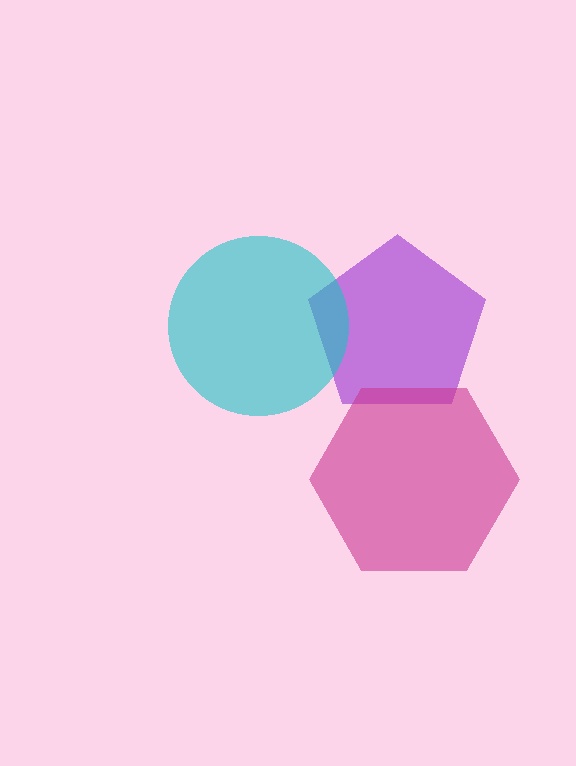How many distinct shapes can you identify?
There are 3 distinct shapes: a purple pentagon, a magenta hexagon, a cyan circle.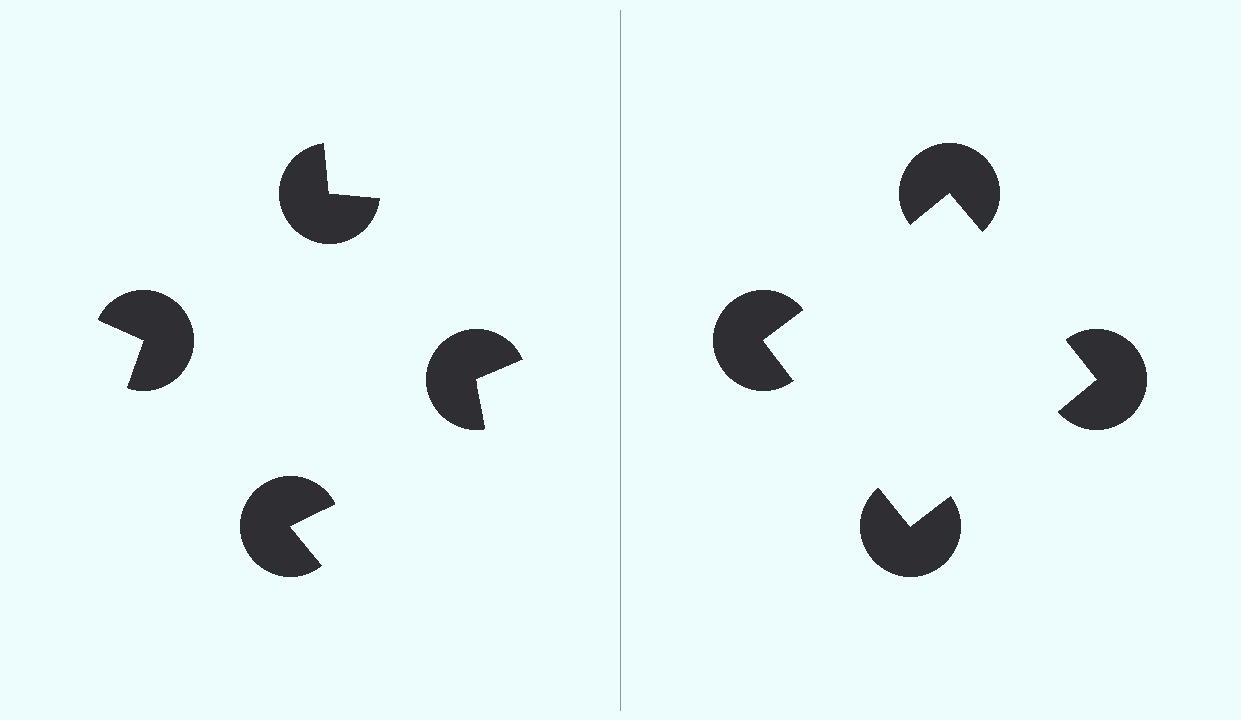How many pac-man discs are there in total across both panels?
8 — 4 on each side.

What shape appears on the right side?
An illusory square.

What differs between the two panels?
The pac-man discs are positioned identically on both sides; only the wedge orientations differ. On the right they align to a square; on the left they are misaligned.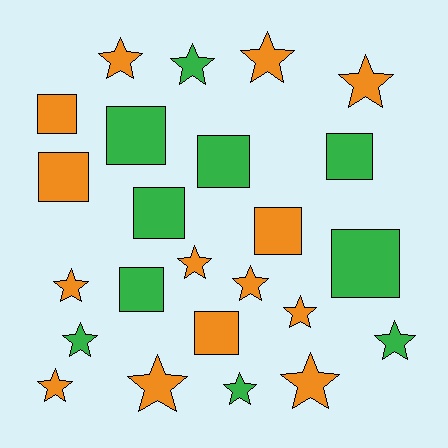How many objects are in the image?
There are 24 objects.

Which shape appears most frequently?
Star, with 14 objects.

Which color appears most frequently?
Orange, with 14 objects.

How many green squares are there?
There are 6 green squares.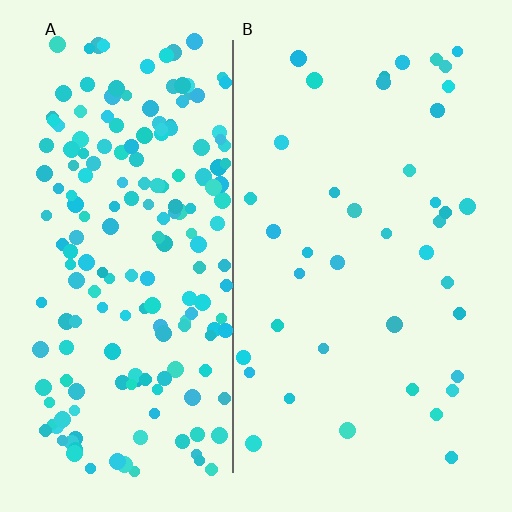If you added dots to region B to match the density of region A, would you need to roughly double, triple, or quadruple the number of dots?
Approximately quadruple.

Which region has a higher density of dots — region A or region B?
A (the left).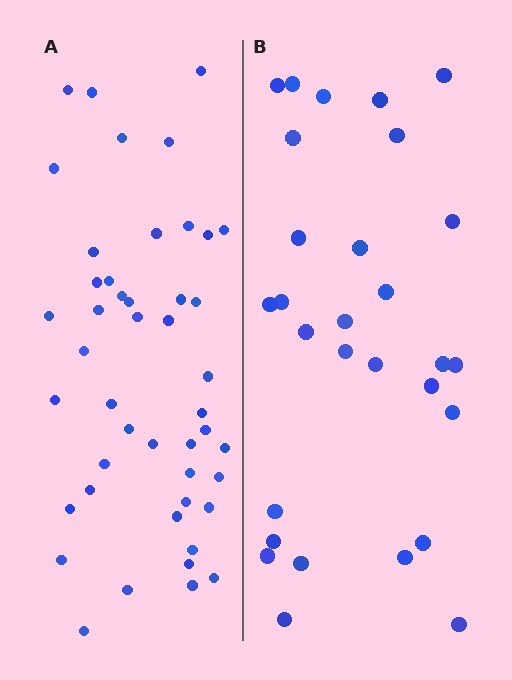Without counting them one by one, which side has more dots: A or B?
Region A (the left region) has more dots.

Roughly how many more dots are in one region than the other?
Region A has approximately 15 more dots than region B.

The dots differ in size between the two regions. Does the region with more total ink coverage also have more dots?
No. Region B has more total ink coverage because its dots are larger, but region A actually contains more individual dots. Total area can be misleading — the number of items is what matters here.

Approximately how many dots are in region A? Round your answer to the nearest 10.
About 50 dots. (The exact count is 46, which rounds to 50.)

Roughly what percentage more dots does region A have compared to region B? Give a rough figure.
About 60% more.